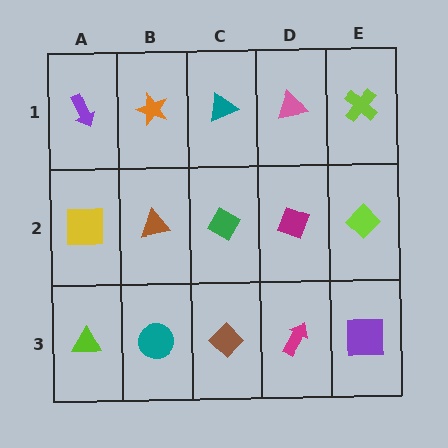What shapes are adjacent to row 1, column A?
A yellow square (row 2, column A), an orange star (row 1, column B).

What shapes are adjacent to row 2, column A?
A purple arrow (row 1, column A), a lime triangle (row 3, column A), a brown triangle (row 2, column B).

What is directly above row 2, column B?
An orange star.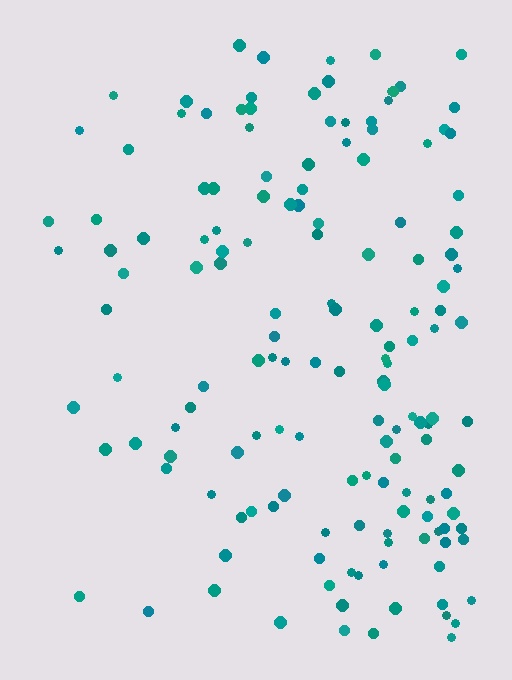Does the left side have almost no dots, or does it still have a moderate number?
Still a moderate number, just noticeably fewer than the right.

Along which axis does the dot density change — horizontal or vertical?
Horizontal.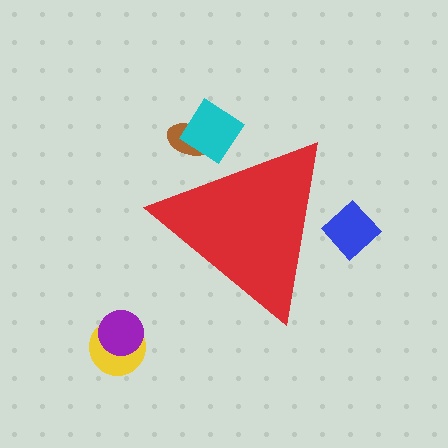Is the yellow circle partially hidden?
No, the yellow circle is fully visible.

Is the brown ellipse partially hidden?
Yes, the brown ellipse is partially hidden behind the red triangle.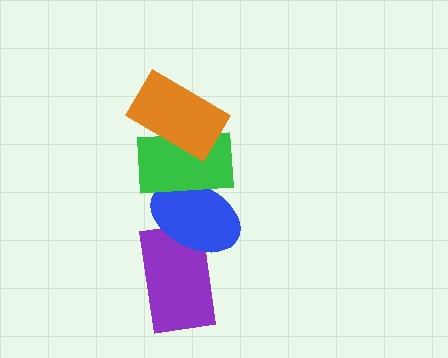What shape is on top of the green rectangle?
The orange rectangle is on top of the green rectangle.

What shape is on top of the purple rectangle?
The blue ellipse is on top of the purple rectangle.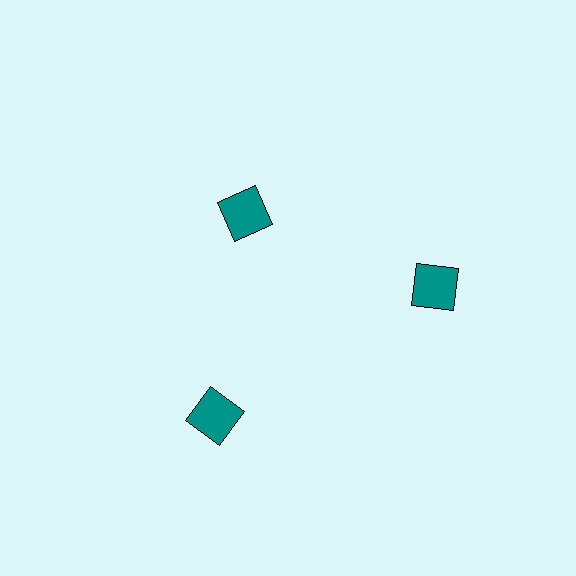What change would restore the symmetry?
The symmetry would be restored by moving it outward, back onto the ring so that all 3 squares sit at equal angles and equal distance from the center.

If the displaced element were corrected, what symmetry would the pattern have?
It would have 3-fold rotational symmetry — the pattern would map onto itself every 120 degrees.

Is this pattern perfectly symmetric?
No. The 3 teal squares are arranged in a ring, but one element near the 11 o'clock position is pulled inward toward the center, breaking the 3-fold rotational symmetry.